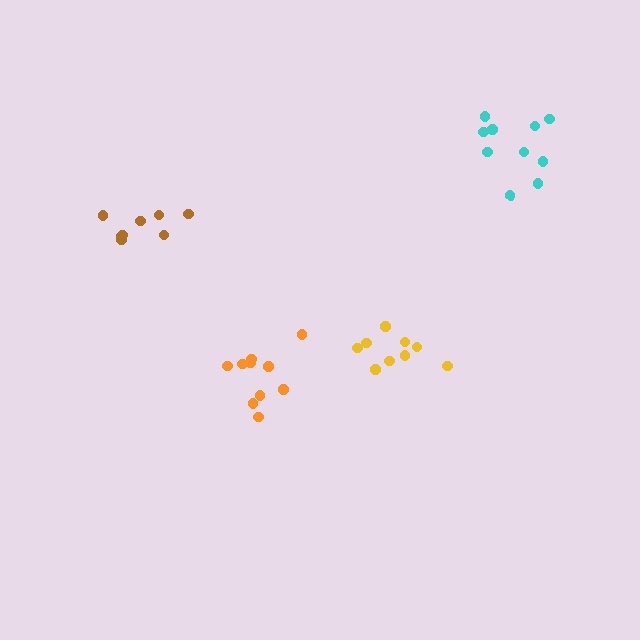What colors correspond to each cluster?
The clusters are colored: cyan, yellow, orange, brown.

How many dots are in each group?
Group 1: 10 dots, Group 2: 9 dots, Group 3: 10 dots, Group 4: 8 dots (37 total).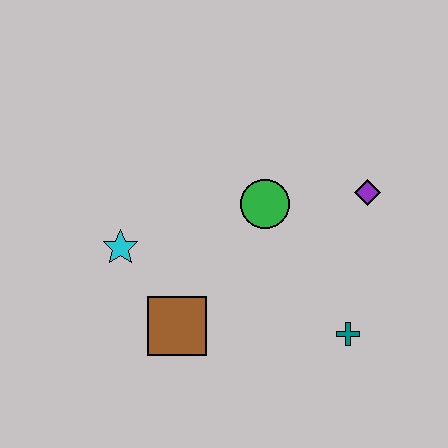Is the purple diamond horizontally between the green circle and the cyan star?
No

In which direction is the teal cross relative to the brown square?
The teal cross is to the right of the brown square.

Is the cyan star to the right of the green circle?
No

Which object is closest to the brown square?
The cyan star is closest to the brown square.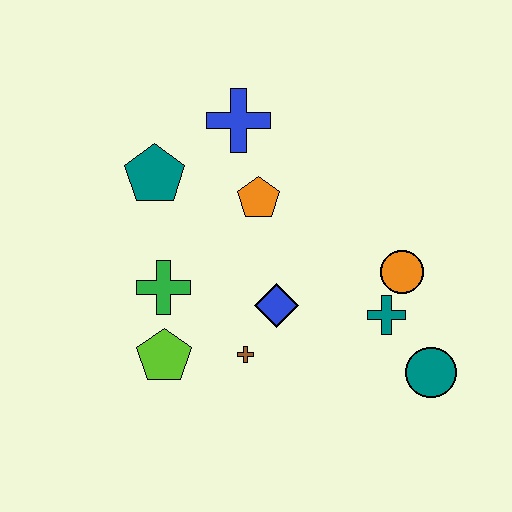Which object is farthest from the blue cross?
The teal circle is farthest from the blue cross.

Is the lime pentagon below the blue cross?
Yes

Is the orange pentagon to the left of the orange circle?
Yes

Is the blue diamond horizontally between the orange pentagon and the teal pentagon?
No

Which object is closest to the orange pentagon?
The blue cross is closest to the orange pentagon.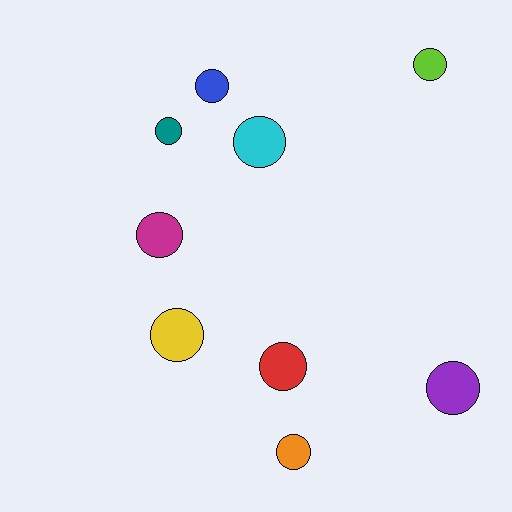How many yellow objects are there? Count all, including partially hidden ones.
There is 1 yellow object.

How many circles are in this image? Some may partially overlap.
There are 9 circles.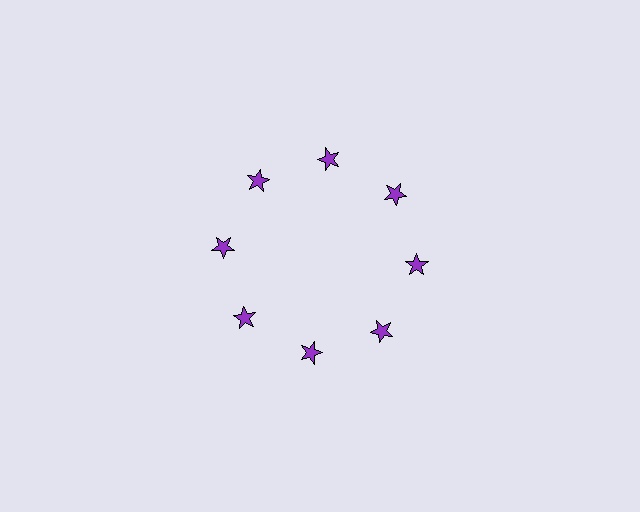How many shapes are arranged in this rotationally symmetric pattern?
There are 8 shapes, arranged in 8 groups of 1.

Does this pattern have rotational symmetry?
Yes, this pattern has 8-fold rotational symmetry. It looks the same after rotating 45 degrees around the center.